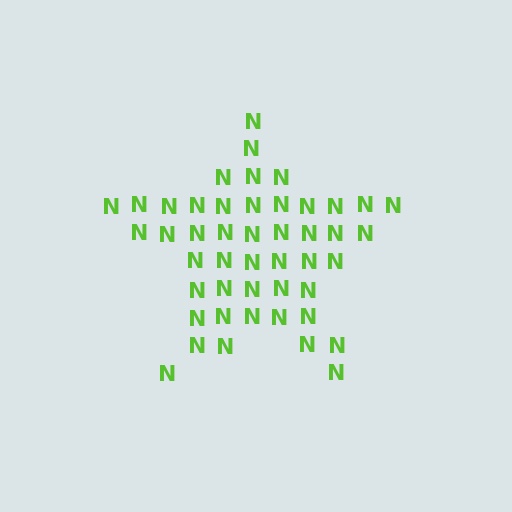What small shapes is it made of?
It is made of small letter N's.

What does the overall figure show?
The overall figure shows a star.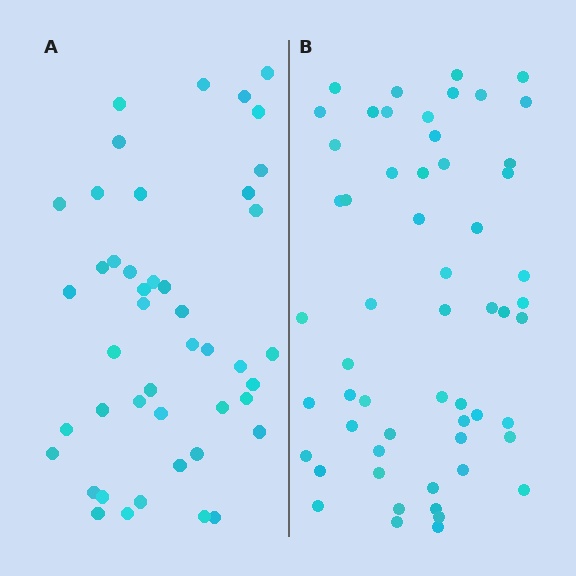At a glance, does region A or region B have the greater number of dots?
Region B (the right region) has more dots.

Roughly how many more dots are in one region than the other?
Region B has roughly 12 or so more dots than region A.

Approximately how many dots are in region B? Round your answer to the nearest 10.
About 60 dots. (The exact count is 57, which rounds to 60.)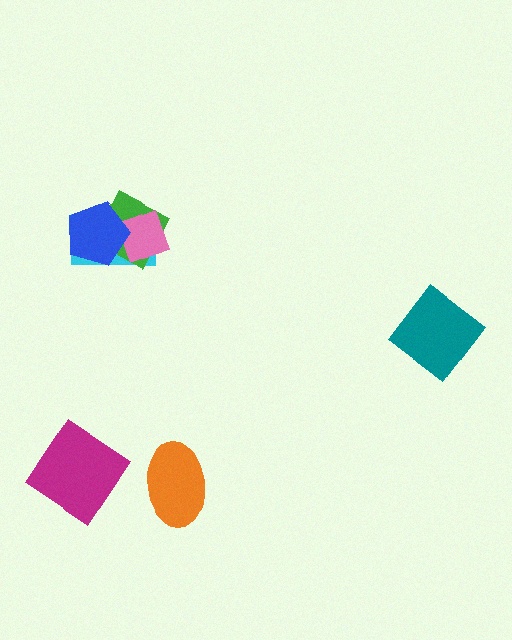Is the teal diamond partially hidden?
No, no other shape covers it.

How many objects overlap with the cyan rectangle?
3 objects overlap with the cyan rectangle.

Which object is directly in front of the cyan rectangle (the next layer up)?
The green square is directly in front of the cyan rectangle.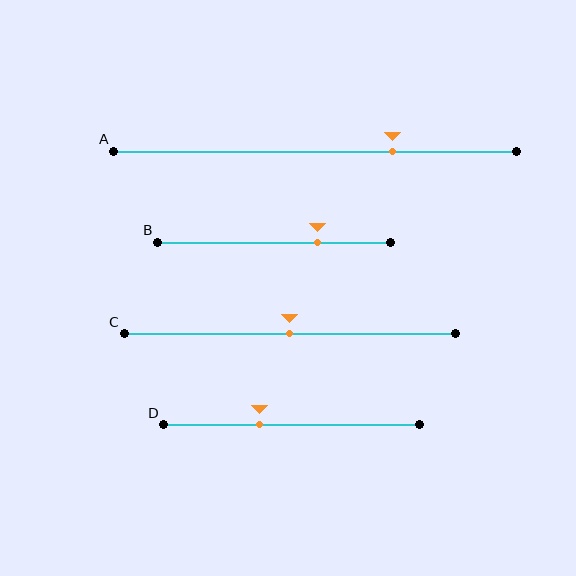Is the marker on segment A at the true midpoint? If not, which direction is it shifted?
No, the marker on segment A is shifted to the right by about 19% of the segment length.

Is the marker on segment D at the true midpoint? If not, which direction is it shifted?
No, the marker on segment D is shifted to the left by about 12% of the segment length.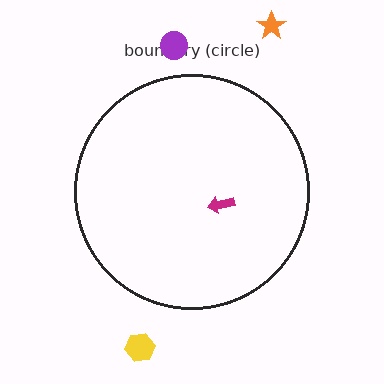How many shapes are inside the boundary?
1 inside, 3 outside.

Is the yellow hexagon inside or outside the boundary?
Outside.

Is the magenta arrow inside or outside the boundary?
Inside.